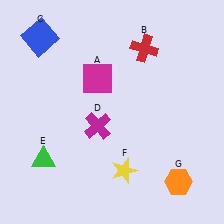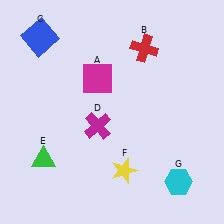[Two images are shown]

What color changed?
The hexagon (G) changed from orange in Image 1 to cyan in Image 2.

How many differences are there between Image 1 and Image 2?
There is 1 difference between the two images.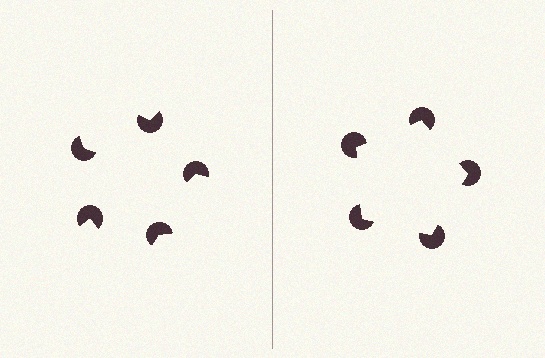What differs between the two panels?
The pac-man discs are positioned identically on both sides; only the wedge orientations differ. On the right they align to a pentagon; on the left they are misaligned.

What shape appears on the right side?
An illusory pentagon.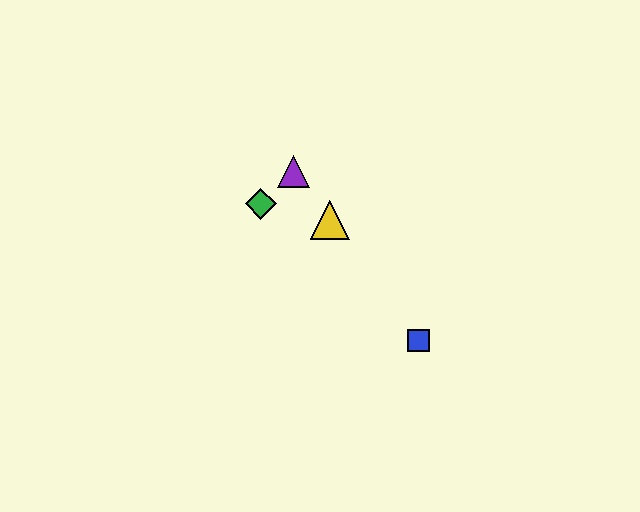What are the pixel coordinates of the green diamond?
The green diamond is at (261, 204).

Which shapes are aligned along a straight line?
The red triangle, the blue square, the yellow triangle, the purple triangle are aligned along a straight line.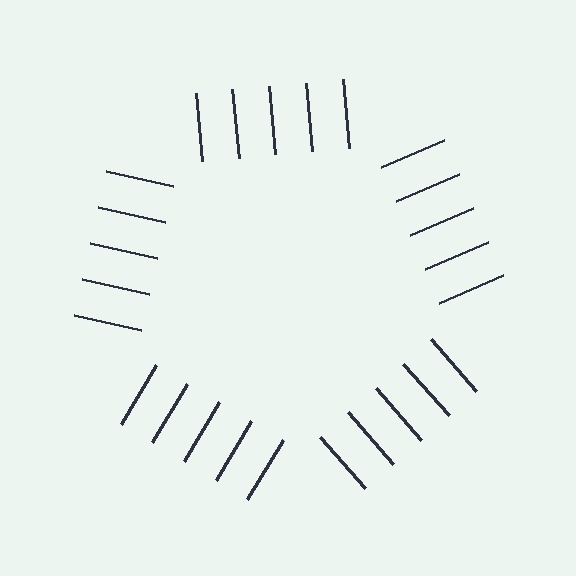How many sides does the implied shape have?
5 sides — the line-ends trace a pentagon.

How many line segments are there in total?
25 — 5 along each of the 5 edges.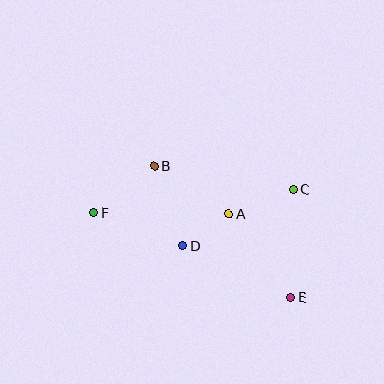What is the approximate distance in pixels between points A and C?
The distance between A and C is approximately 69 pixels.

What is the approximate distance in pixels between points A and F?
The distance between A and F is approximately 135 pixels.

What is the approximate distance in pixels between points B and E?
The distance between B and E is approximately 189 pixels.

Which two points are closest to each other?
Points A and D are closest to each other.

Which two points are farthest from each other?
Points E and F are farthest from each other.